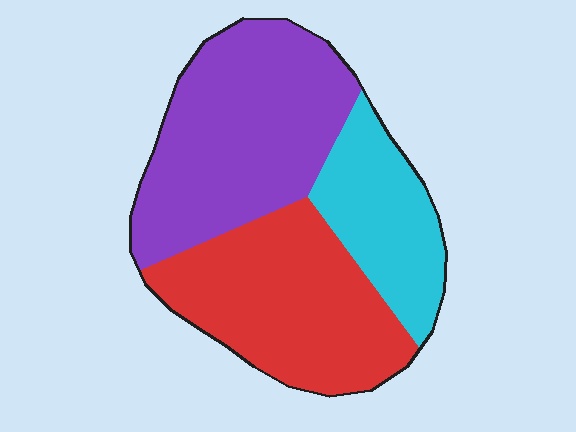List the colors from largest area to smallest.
From largest to smallest: purple, red, cyan.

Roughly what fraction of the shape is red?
Red covers around 35% of the shape.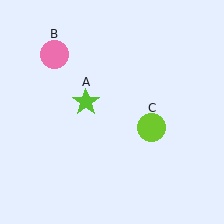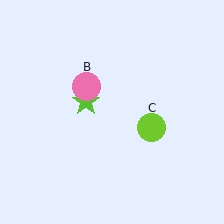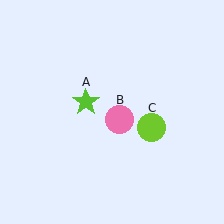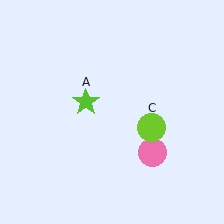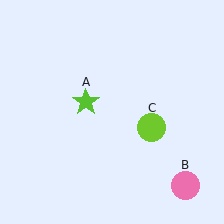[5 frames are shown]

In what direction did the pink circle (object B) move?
The pink circle (object B) moved down and to the right.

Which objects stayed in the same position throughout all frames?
Lime star (object A) and lime circle (object C) remained stationary.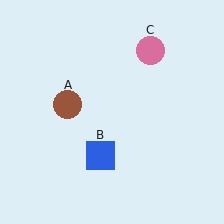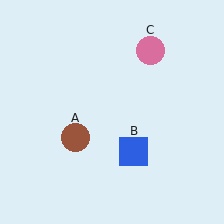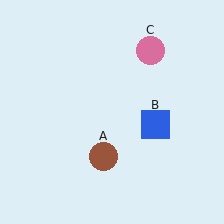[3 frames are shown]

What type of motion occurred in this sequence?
The brown circle (object A), blue square (object B) rotated counterclockwise around the center of the scene.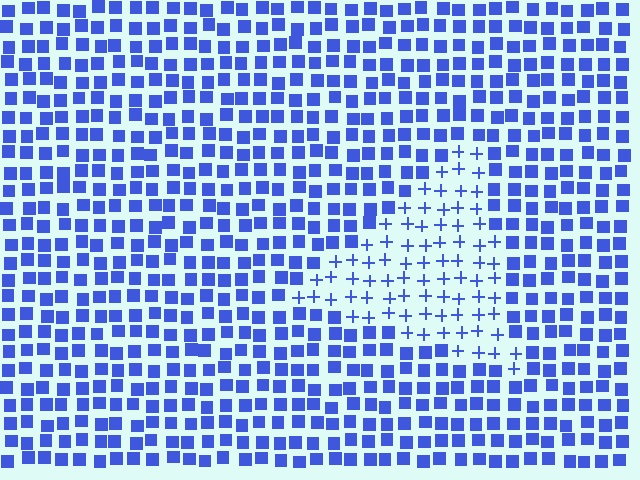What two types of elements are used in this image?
The image uses plus signs inside the triangle region and squares outside it.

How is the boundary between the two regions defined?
The boundary is defined by a change in element shape: plus signs inside vs. squares outside. All elements share the same color and spacing.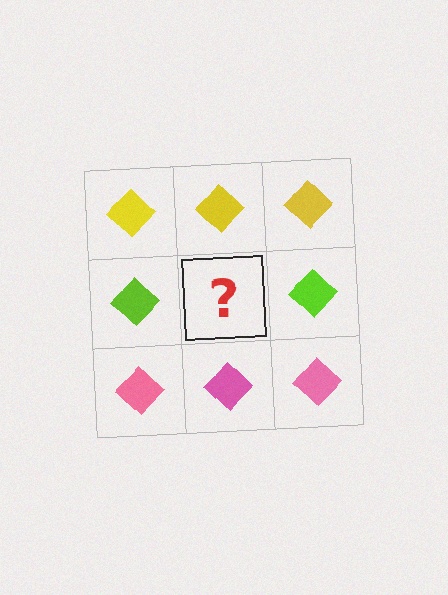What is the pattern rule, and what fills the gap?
The rule is that each row has a consistent color. The gap should be filled with a lime diamond.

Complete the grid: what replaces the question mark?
The question mark should be replaced with a lime diamond.